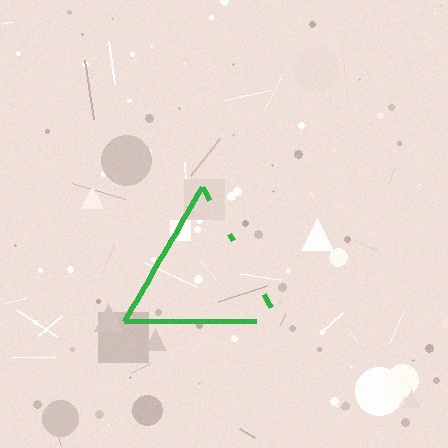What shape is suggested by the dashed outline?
The dashed outline suggests a triangle.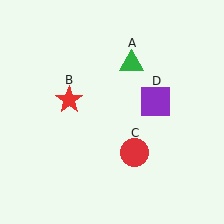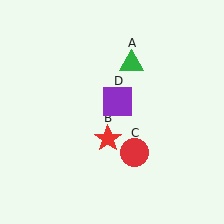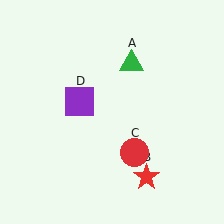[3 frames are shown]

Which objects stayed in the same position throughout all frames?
Green triangle (object A) and red circle (object C) remained stationary.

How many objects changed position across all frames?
2 objects changed position: red star (object B), purple square (object D).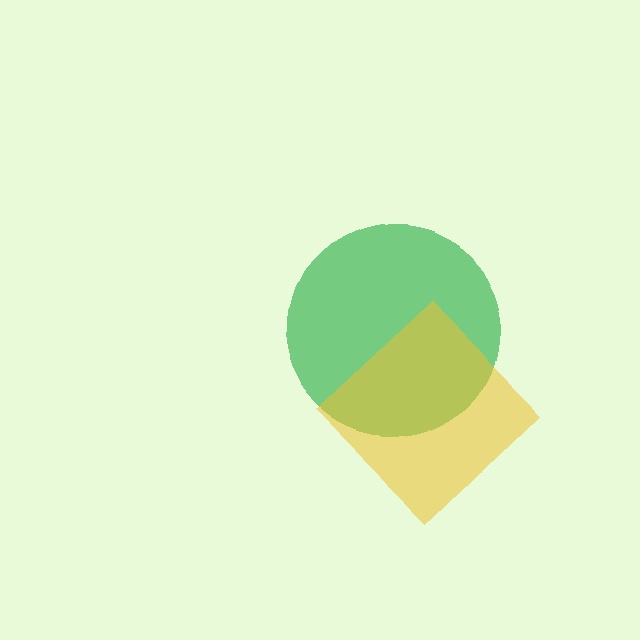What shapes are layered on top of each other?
The layered shapes are: a green circle, a yellow diamond.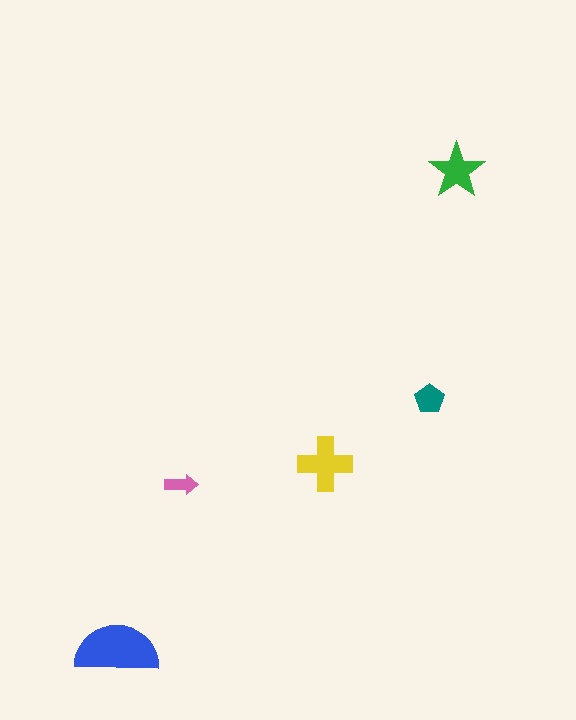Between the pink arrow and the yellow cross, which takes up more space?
The yellow cross.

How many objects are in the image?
There are 5 objects in the image.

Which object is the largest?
The blue semicircle.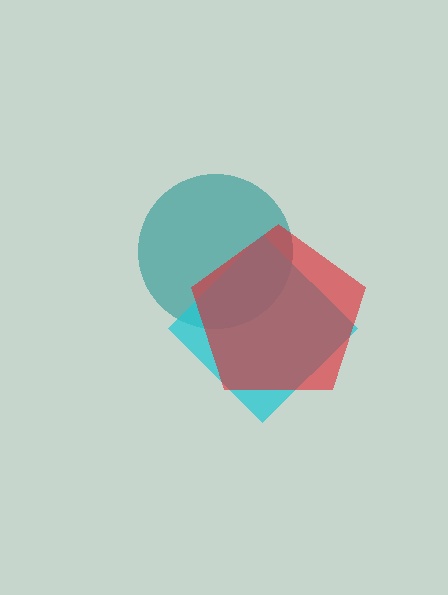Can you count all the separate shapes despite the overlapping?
Yes, there are 3 separate shapes.